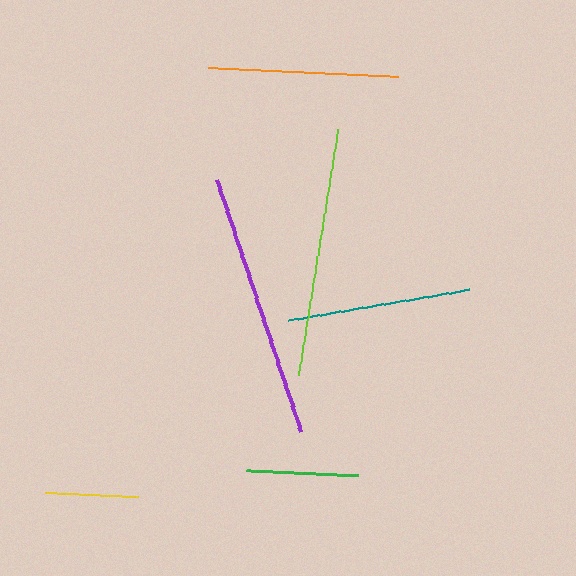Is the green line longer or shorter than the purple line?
The purple line is longer than the green line.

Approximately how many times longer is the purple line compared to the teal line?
The purple line is approximately 1.5 times the length of the teal line.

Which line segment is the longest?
The purple line is the longest at approximately 266 pixels.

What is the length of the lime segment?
The lime segment is approximately 248 pixels long.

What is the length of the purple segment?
The purple segment is approximately 266 pixels long.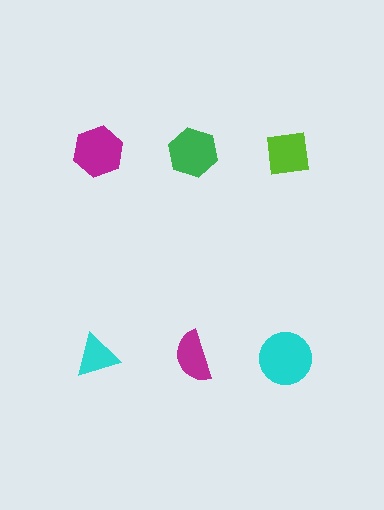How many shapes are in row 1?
3 shapes.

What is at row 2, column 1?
A cyan triangle.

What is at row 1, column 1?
A magenta hexagon.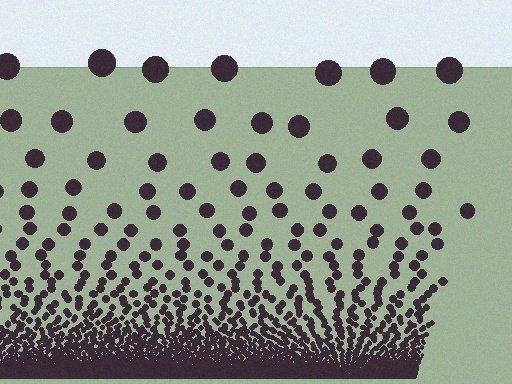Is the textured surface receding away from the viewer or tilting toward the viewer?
The surface appears to tilt toward the viewer. Texture elements get larger and sparser toward the top.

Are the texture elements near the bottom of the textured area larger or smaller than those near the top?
Smaller. The gradient is inverted — elements near the bottom are smaller and denser.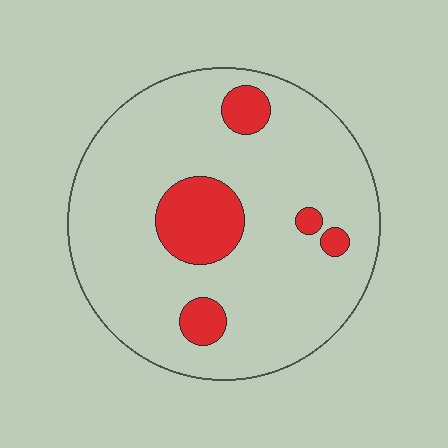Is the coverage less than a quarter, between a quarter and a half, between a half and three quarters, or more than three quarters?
Less than a quarter.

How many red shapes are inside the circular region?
5.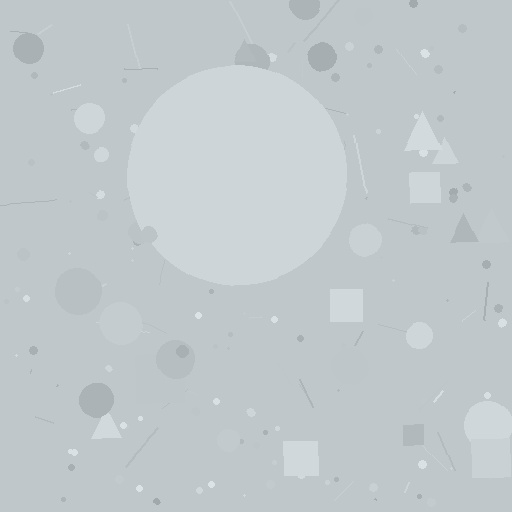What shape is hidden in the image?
A circle is hidden in the image.